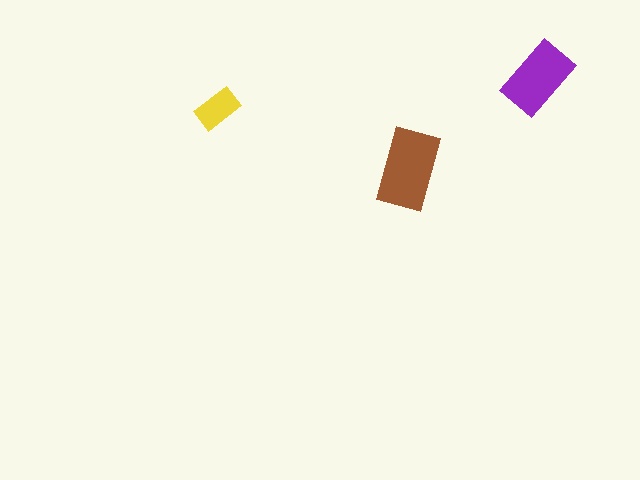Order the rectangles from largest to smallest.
the brown one, the purple one, the yellow one.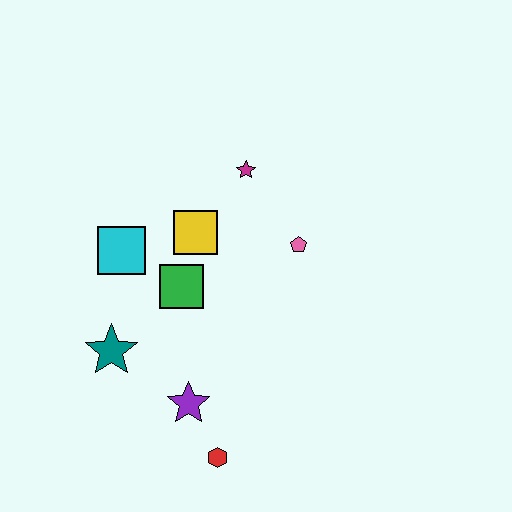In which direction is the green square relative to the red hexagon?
The green square is above the red hexagon.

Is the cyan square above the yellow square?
No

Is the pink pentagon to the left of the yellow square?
No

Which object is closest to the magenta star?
The yellow square is closest to the magenta star.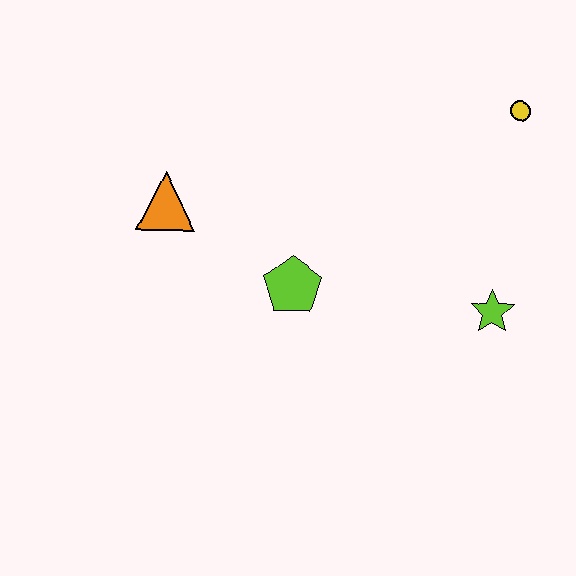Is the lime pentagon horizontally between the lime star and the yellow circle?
No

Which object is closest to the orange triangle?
The lime pentagon is closest to the orange triangle.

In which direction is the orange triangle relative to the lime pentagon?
The orange triangle is to the left of the lime pentagon.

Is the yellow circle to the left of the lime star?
No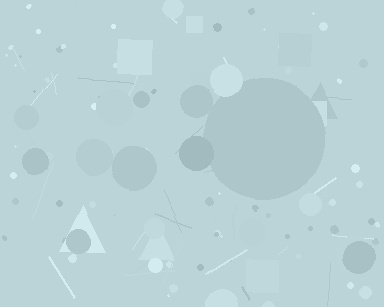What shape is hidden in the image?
A circle is hidden in the image.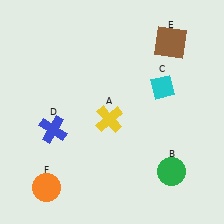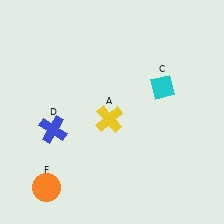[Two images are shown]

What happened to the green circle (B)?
The green circle (B) was removed in Image 2. It was in the bottom-right area of Image 1.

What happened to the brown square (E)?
The brown square (E) was removed in Image 2. It was in the top-right area of Image 1.